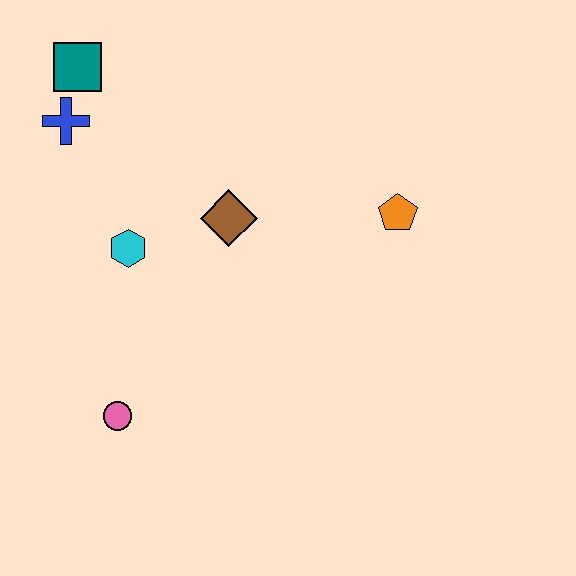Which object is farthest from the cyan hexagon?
The orange pentagon is farthest from the cyan hexagon.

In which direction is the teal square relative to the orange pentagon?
The teal square is to the left of the orange pentagon.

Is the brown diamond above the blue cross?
No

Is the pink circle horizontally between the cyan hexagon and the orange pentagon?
No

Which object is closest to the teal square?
The blue cross is closest to the teal square.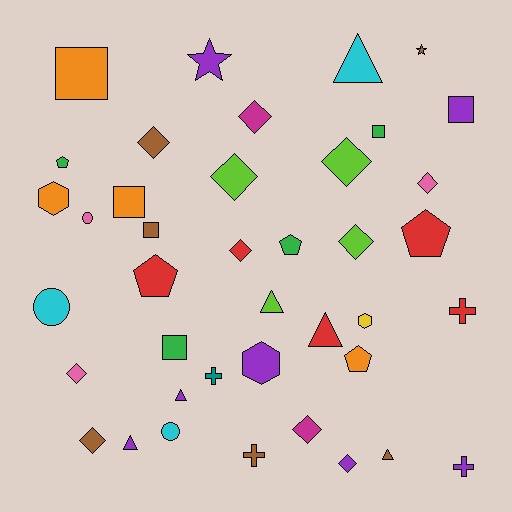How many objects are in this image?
There are 40 objects.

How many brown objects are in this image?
There are 6 brown objects.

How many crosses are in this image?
There are 4 crosses.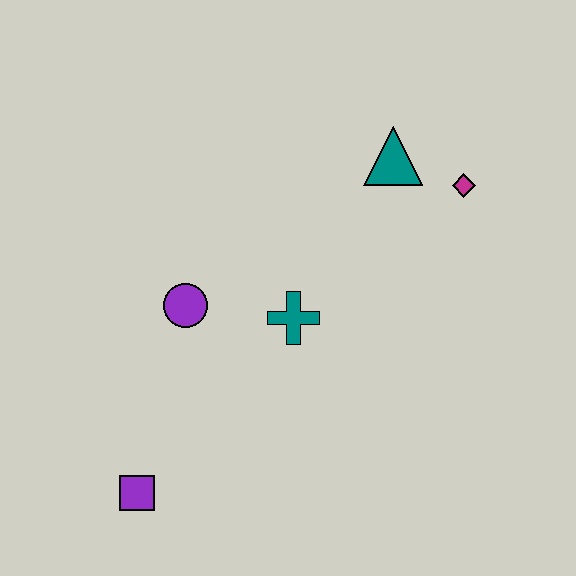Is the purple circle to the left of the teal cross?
Yes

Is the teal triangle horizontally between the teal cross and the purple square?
No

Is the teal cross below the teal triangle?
Yes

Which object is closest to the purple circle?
The teal cross is closest to the purple circle.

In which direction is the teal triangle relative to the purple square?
The teal triangle is above the purple square.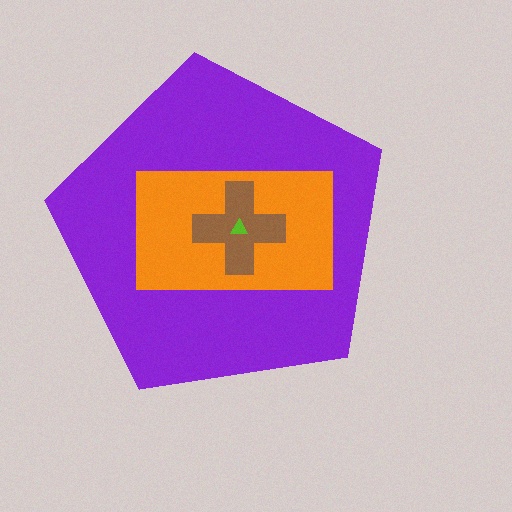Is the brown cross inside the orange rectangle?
Yes.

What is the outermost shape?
The purple pentagon.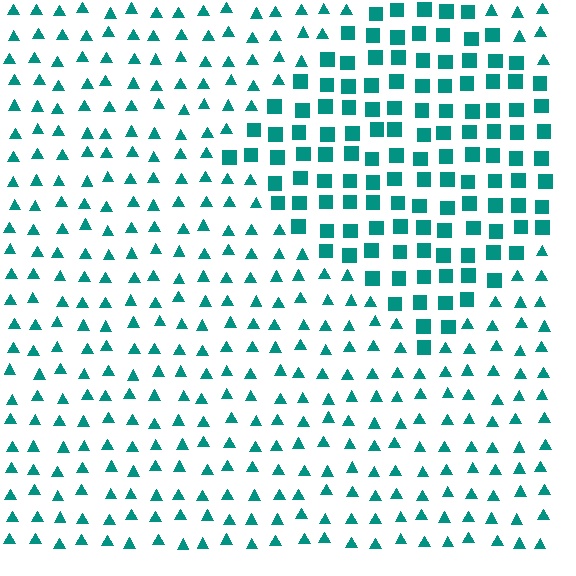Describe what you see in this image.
The image is filled with small teal elements arranged in a uniform grid. A diamond-shaped region contains squares, while the surrounding area contains triangles. The boundary is defined purely by the change in element shape.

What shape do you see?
I see a diamond.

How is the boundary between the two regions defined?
The boundary is defined by a change in element shape: squares inside vs. triangles outside. All elements share the same color and spacing.